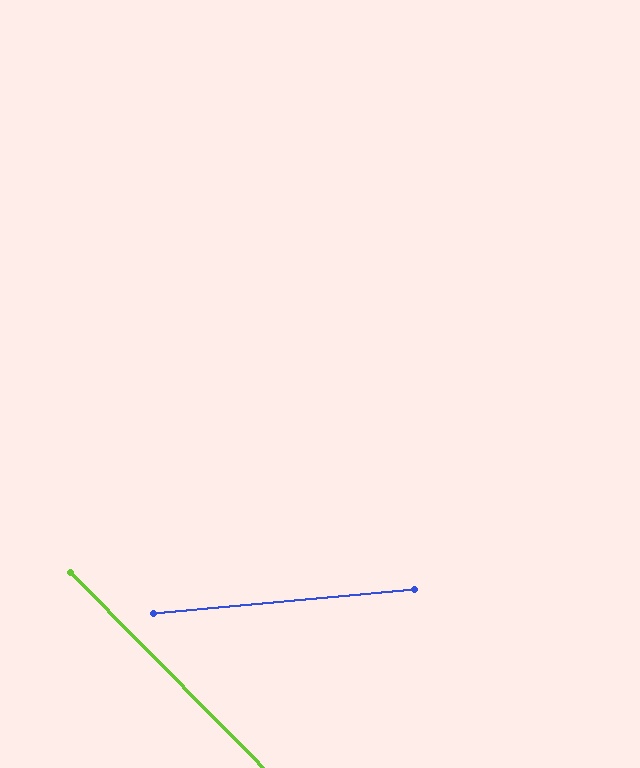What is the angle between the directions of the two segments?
Approximately 51 degrees.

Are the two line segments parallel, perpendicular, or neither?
Neither parallel nor perpendicular — they differ by about 51°.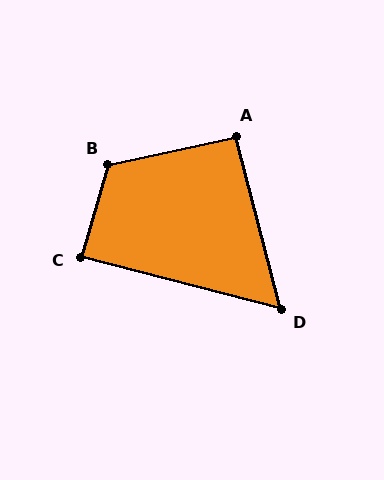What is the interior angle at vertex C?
Approximately 88 degrees (approximately right).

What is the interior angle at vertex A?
Approximately 92 degrees (approximately right).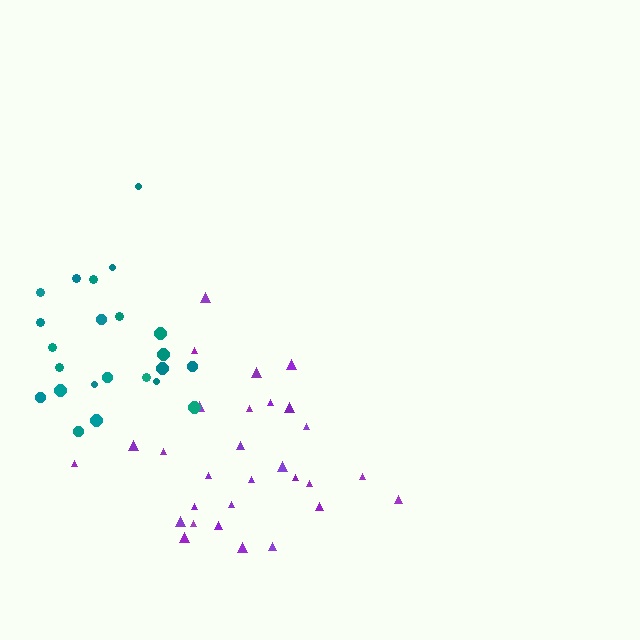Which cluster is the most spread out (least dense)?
Purple.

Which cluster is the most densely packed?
Teal.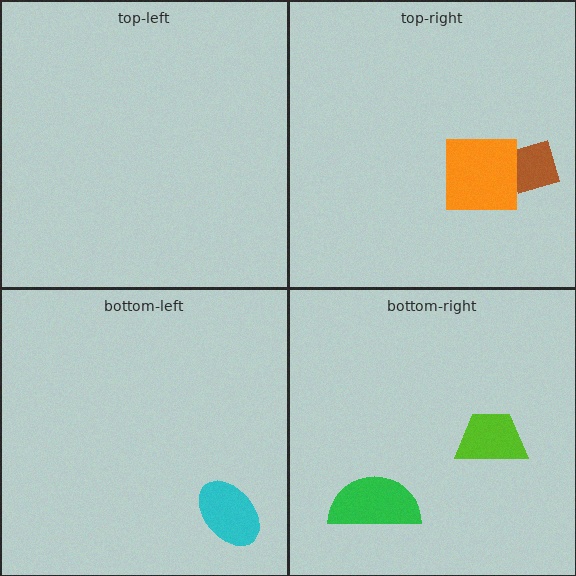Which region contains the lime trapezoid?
The bottom-right region.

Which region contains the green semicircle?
The bottom-right region.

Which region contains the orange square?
The top-right region.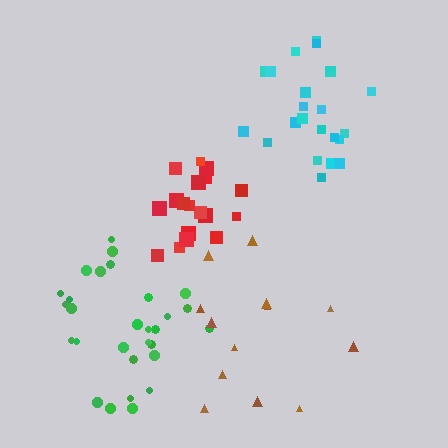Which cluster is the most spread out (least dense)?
Brown.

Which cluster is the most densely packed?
Red.